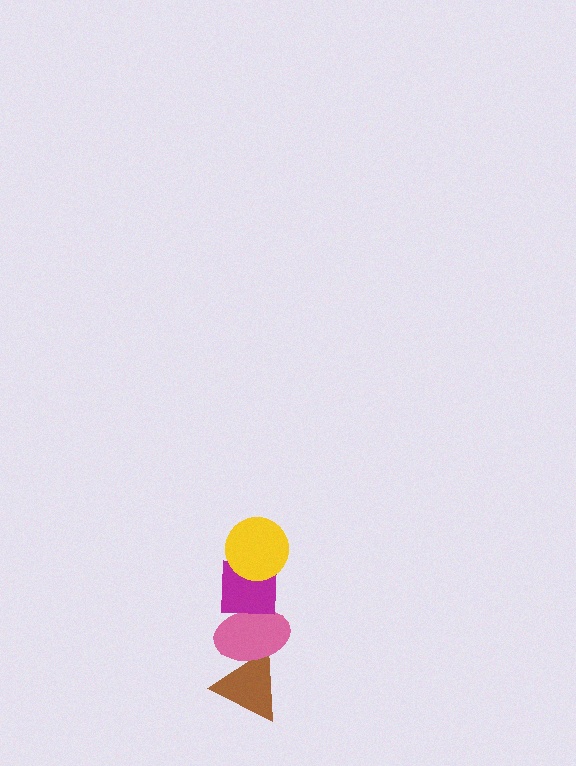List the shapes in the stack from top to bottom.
From top to bottom: the yellow circle, the magenta square, the pink ellipse, the brown triangle.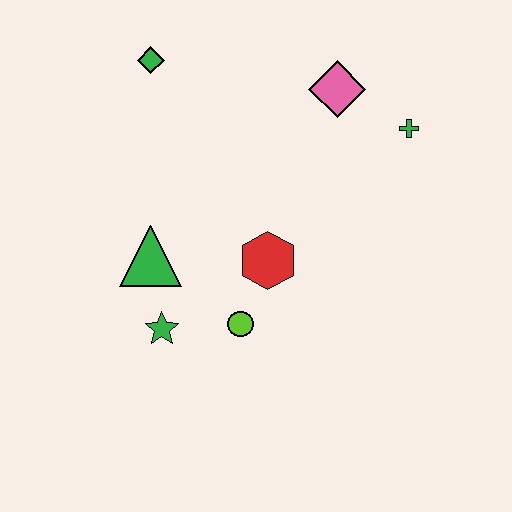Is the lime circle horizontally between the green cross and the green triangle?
Yes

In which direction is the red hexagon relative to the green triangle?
The red hexagon is to the right of the green triangle.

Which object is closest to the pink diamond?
The green cross is closest to the pink diamond.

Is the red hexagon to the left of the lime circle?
No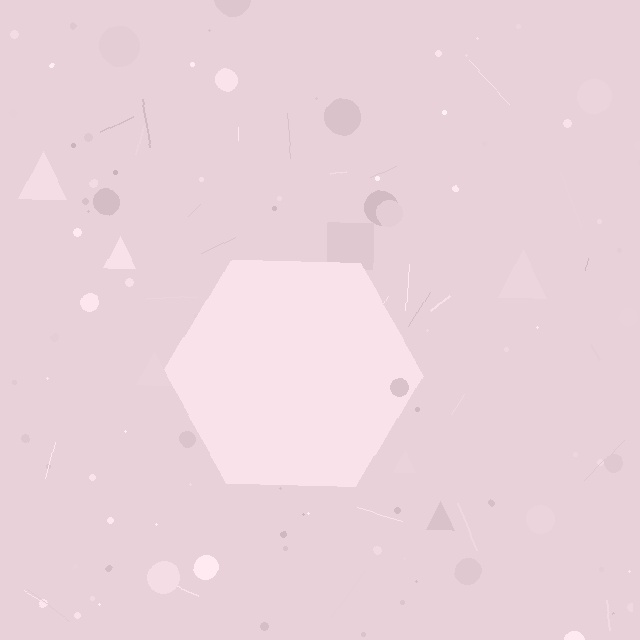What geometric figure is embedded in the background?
A hexagon is embedded in the background.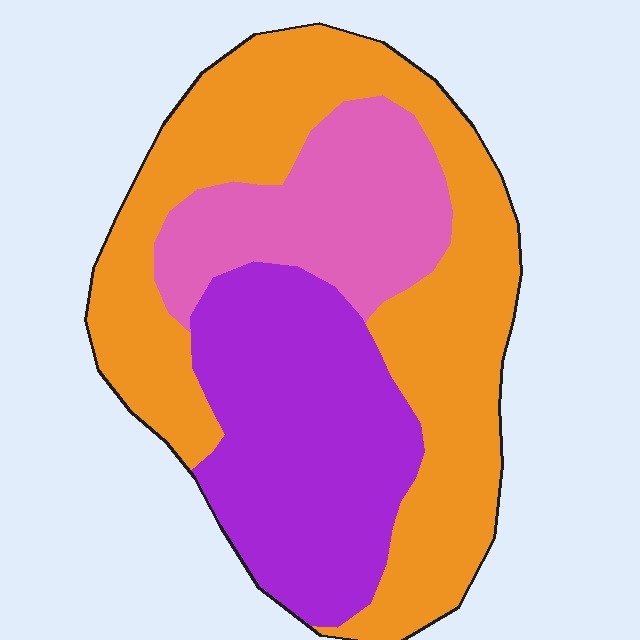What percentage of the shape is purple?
Purple takes up between a quarter and a half of the shape.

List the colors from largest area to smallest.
From largest to smallest: orange, purple, pink.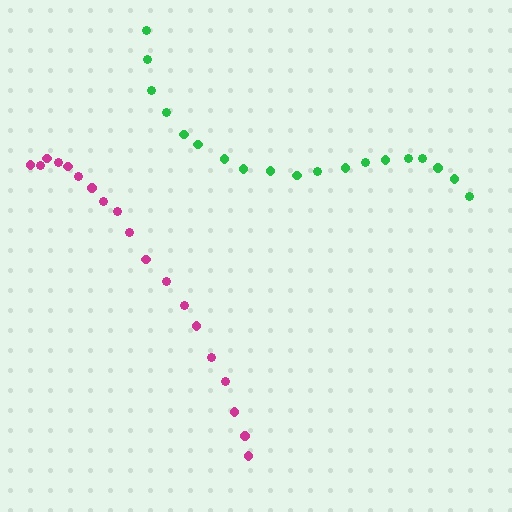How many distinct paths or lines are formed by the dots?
There are 2 distinct paths.